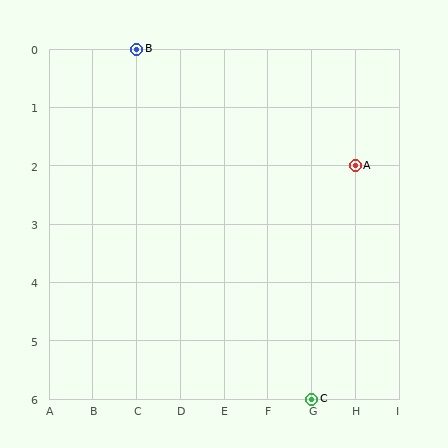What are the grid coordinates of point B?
Point B is at grid coordinates (C, 0).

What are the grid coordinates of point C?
Point C is at grid coordinates (G, 6).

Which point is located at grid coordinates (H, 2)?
Point A is at (H, 2).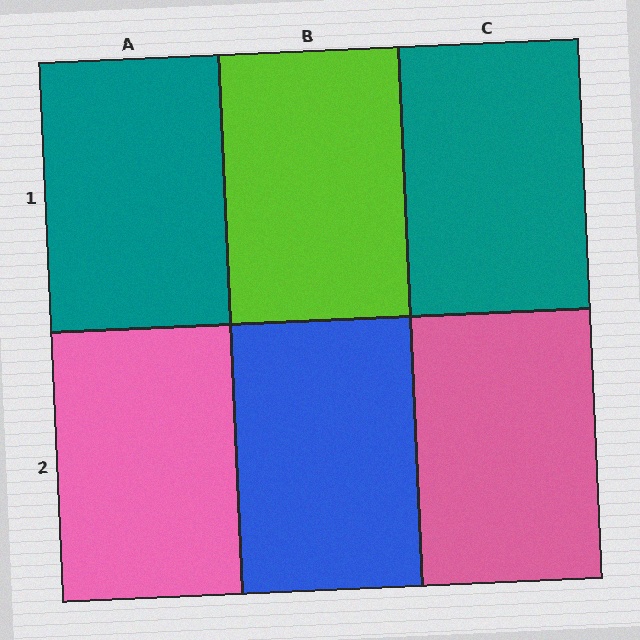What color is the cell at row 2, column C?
Pink.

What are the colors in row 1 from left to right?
Teal, lime, teal.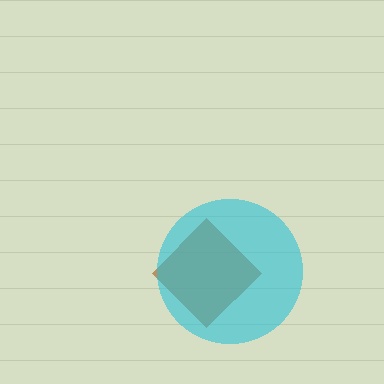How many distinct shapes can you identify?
There are 2 distinct shapes: a brown diamond, a cyan circle.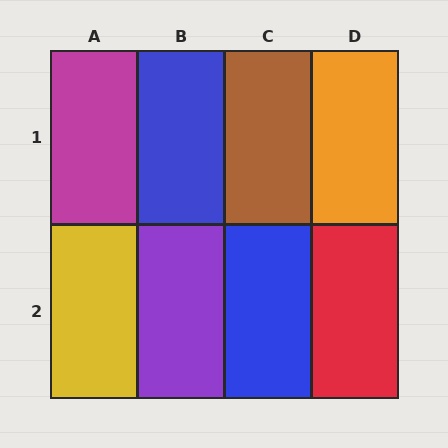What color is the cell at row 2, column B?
Purple.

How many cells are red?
1 cell is red.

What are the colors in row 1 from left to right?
Magenta, blue, brown, orange.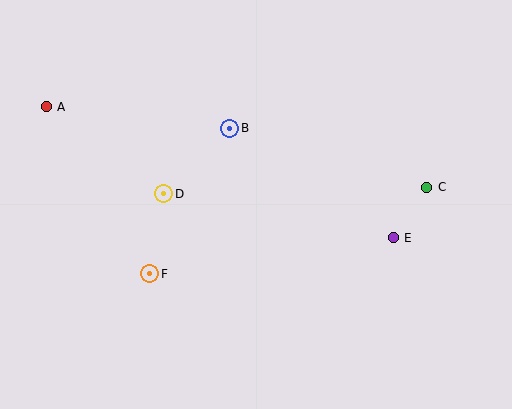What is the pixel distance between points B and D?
The distance between B and D is 93 pixels.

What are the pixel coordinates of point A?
Point A is at (46, 107).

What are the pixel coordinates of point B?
Point B is at (230, 128).